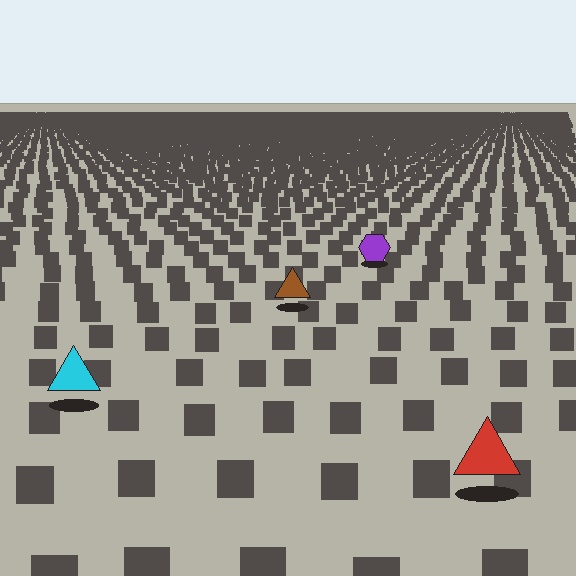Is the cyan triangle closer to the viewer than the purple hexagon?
Yes. The cyan triangle is closer — you can tell from the texture gradient: the ground texture is coarser near it.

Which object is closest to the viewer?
The red triangle is closest. The texture marks near it are larger and more spread out.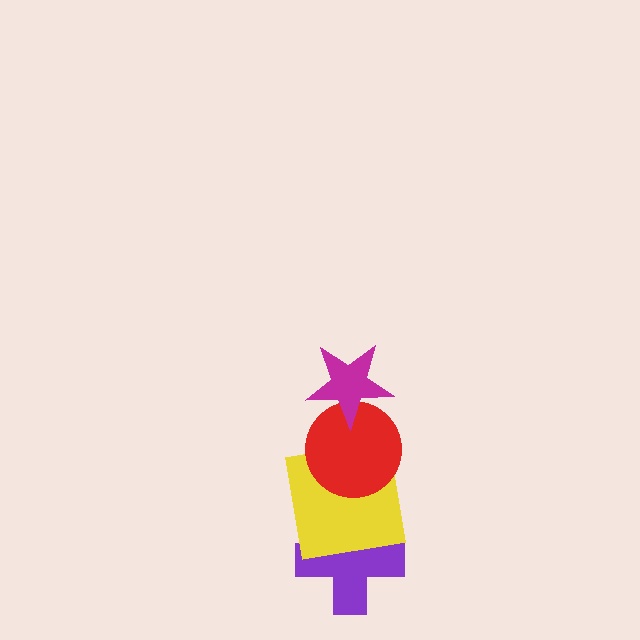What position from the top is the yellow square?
The yellow square is 3rd from the top.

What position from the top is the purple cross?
The purple cross is 4th from the top.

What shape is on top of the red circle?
The magenta star is on top of the red circle.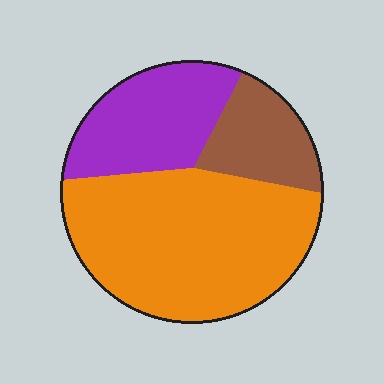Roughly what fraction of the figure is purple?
Purple covers about 25% of the figure.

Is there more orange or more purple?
Orange.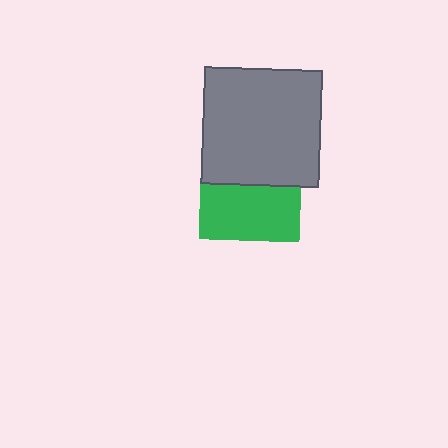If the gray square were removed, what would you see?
You would see the complete green square.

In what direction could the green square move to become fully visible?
The green square could move down. That would shift it out from behind the gray square entirely.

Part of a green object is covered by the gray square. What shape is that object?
It is a square.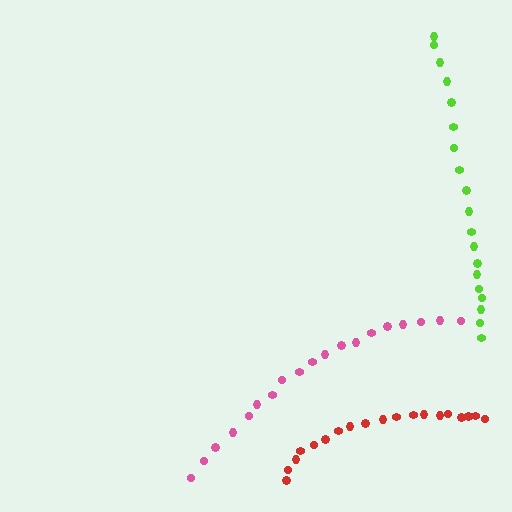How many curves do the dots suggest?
There are 3 distinct paths.